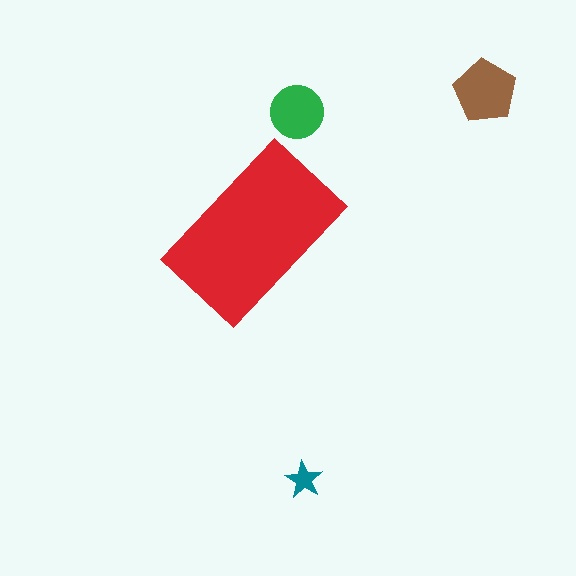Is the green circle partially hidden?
No, the green circle is fully visible.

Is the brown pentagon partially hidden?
No, the brown pentagon is fully visible.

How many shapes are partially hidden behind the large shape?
0 shapes are partially hidden.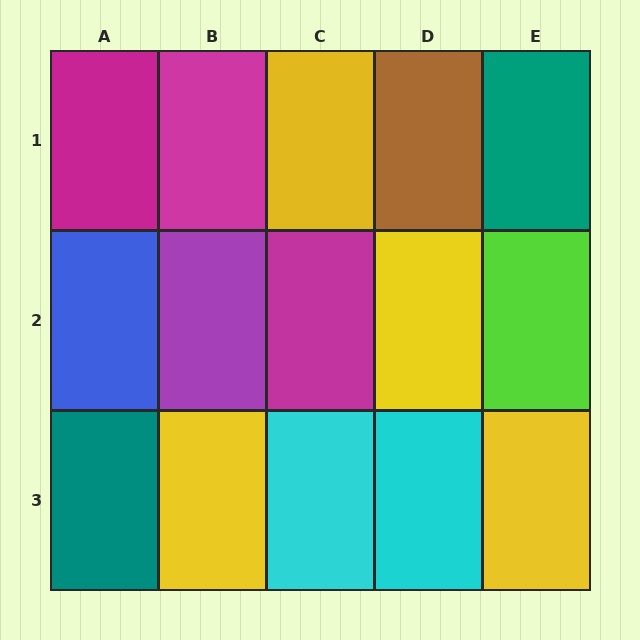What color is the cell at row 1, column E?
Teal.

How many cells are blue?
1 cell is blue.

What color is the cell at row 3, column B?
Yellow.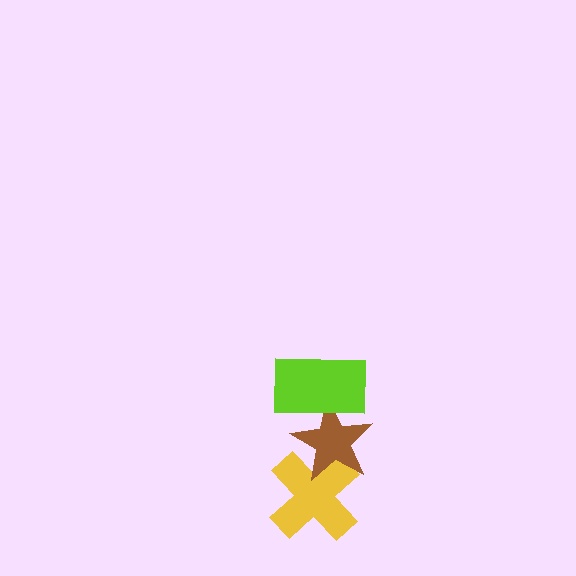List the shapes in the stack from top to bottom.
From top to bottom: the lime rectangle, the brown star, the yellow cross.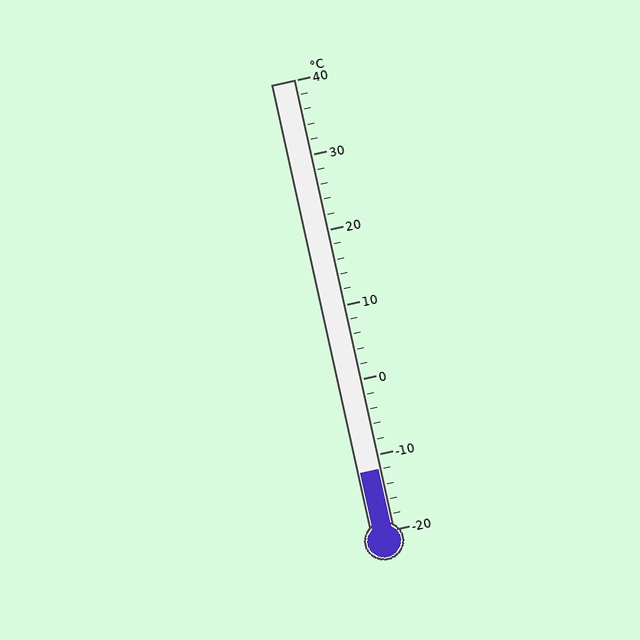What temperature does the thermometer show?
The thermometer shows approximately -12°C.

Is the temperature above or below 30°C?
The temperature is below 30°C.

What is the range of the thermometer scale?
The thermometer scale ranges from -20°C to 40°C.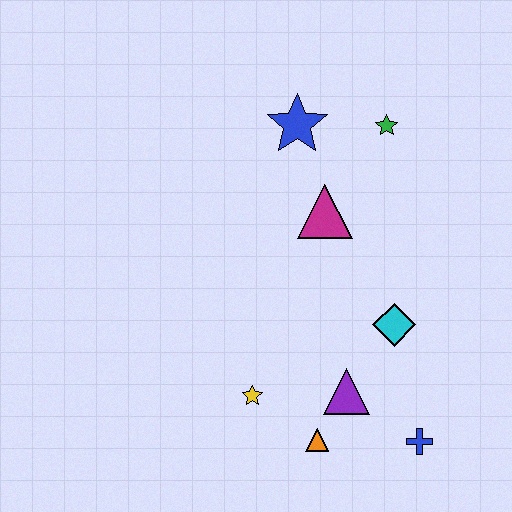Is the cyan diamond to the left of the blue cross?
Yes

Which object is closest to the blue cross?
The purple triangle is closest to the blue cross.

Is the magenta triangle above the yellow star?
Yes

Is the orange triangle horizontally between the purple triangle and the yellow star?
Yes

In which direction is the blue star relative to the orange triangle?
The blue star is above the orange triangle.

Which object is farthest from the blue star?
The blue cross is farthest from the blue star.